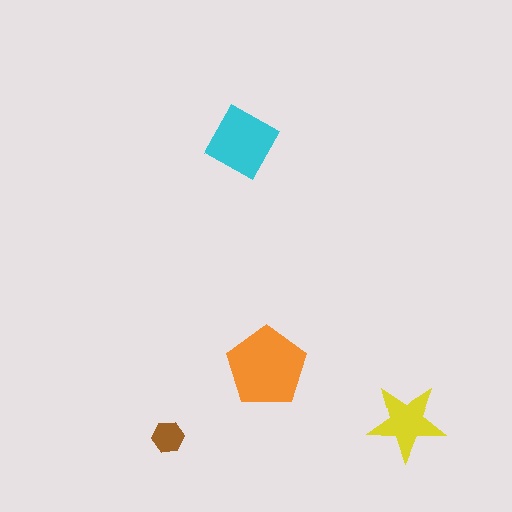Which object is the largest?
The orange pentagon.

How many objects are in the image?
There are 4 objects in the image.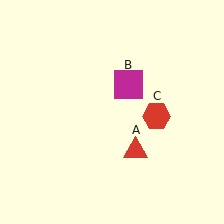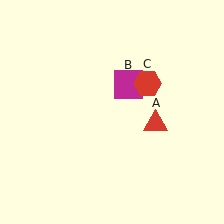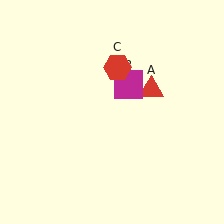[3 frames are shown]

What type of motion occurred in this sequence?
The red triangle (object A), red hexagon (object C) rotated counterclockwise around the center of the scene.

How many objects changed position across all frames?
2 objects changed position: red triangle (object A), red hexagon (object C).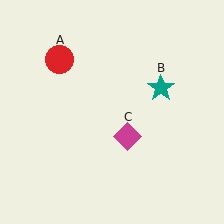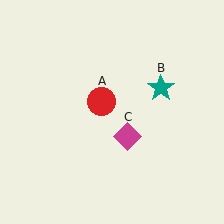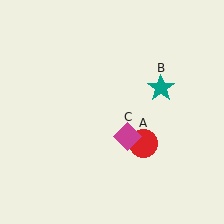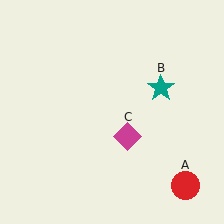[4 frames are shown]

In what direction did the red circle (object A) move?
The red circle (object A) moved down and to the right.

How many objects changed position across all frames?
1 object changed position: red circle (object A).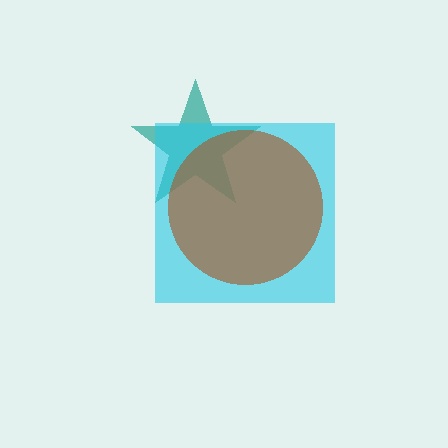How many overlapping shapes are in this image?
There are 3 overlapping shapes in the image.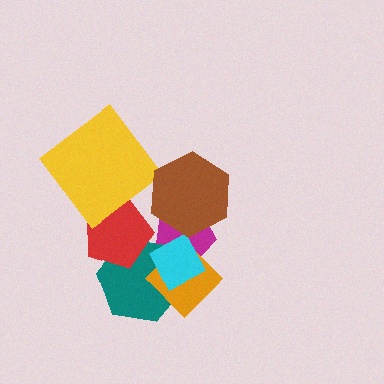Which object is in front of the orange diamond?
The cyan diamond is in front of the orange diamond.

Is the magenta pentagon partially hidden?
Yes, it is partially covered by another shape.